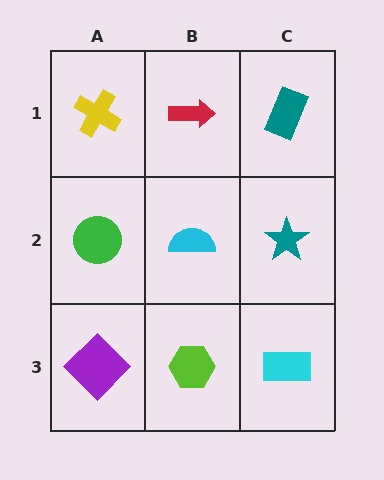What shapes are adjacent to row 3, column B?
A cyan semicircle (row 2, column B), a purple diamond (row 3, column A), a cyan rectangle (row 3, column C).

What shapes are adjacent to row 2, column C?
A teal rectangle (row 1, column C), a cyan rectangle (row 3, column C), a cyan semicircle (row 2, column B).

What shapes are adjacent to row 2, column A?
A yellow cross (row 1, column A), a purple diamond (row 3, column A), a cyan semicircle (row 2, column B).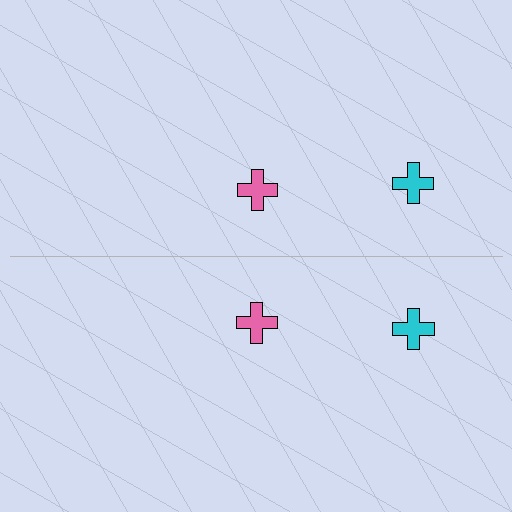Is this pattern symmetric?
Yes, this pattern has bilateral (reflection) symmetry.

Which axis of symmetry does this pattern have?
The pattern has a horizontal axis of symmetry running through the center of the image.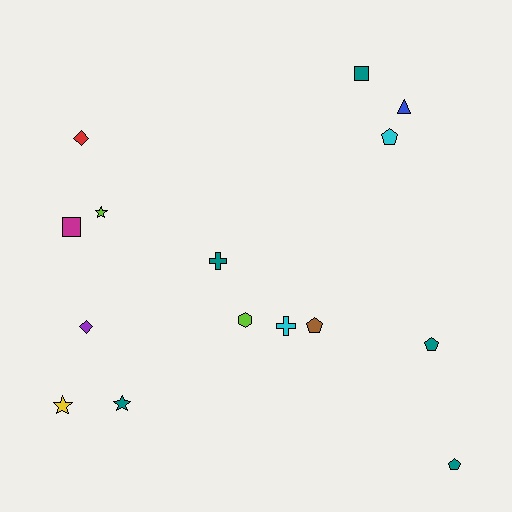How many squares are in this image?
There are 2 squares.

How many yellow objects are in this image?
There is 1 yellow object.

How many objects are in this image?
There are 15 objects.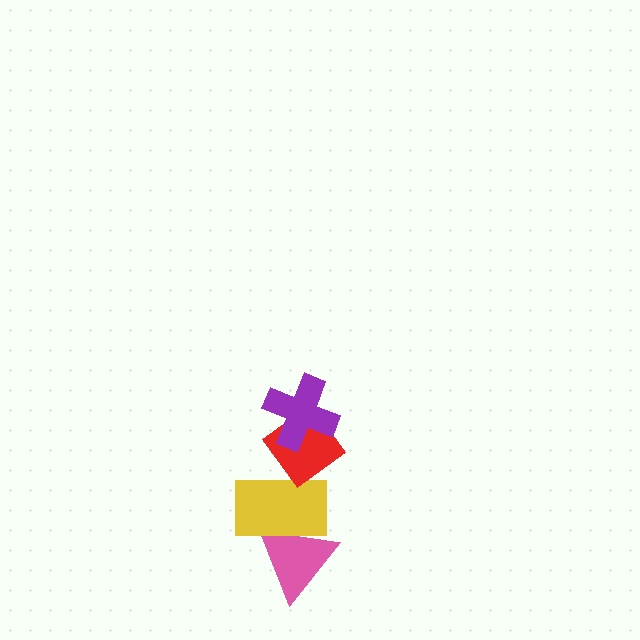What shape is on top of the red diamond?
The purple cross is on top of the red diamond.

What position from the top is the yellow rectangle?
The yellow rectangle is 3rd from the top.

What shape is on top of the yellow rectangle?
The red diamond is on top of the yellow rectangle.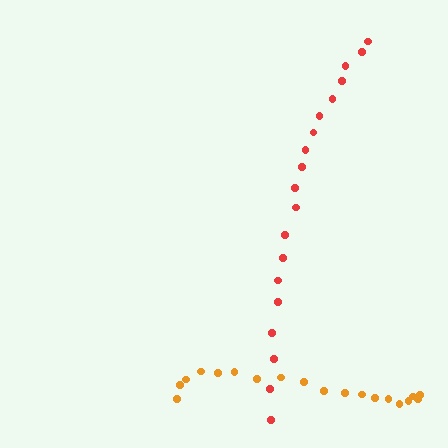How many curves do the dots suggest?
There are 2 distinct paths.